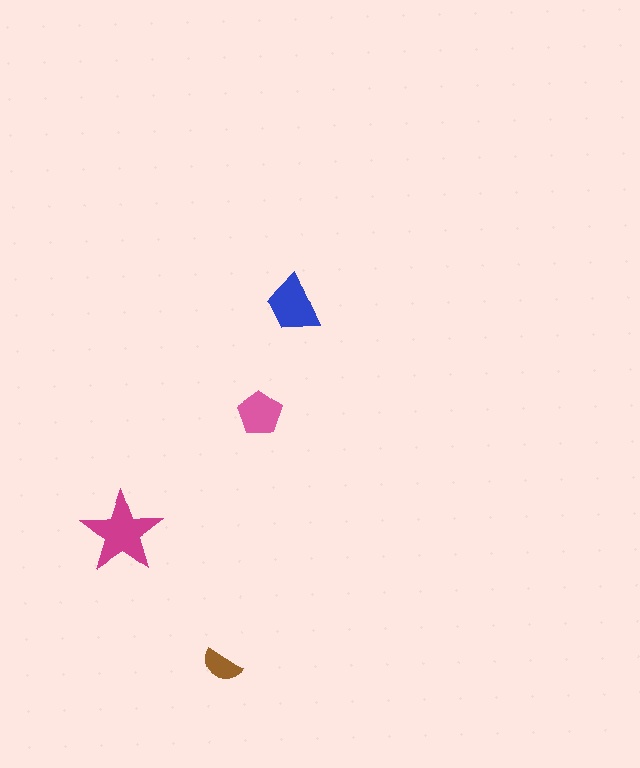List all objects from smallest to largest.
The brown semicircle, the pink pentagon, the blue trapezoid, the magenta star.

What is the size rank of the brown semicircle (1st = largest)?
4th.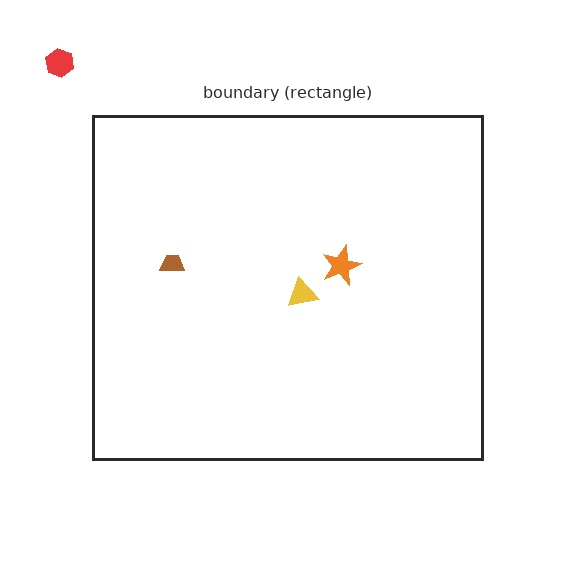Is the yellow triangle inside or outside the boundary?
Inside.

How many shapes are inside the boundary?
3 inside, 1 outside.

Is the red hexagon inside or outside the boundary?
Outside.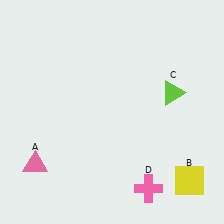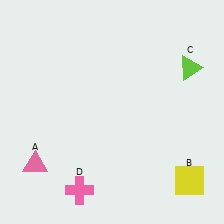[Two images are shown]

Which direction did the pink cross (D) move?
The pink cross (D) moved left.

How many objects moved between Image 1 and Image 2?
2 objects moved between the two images.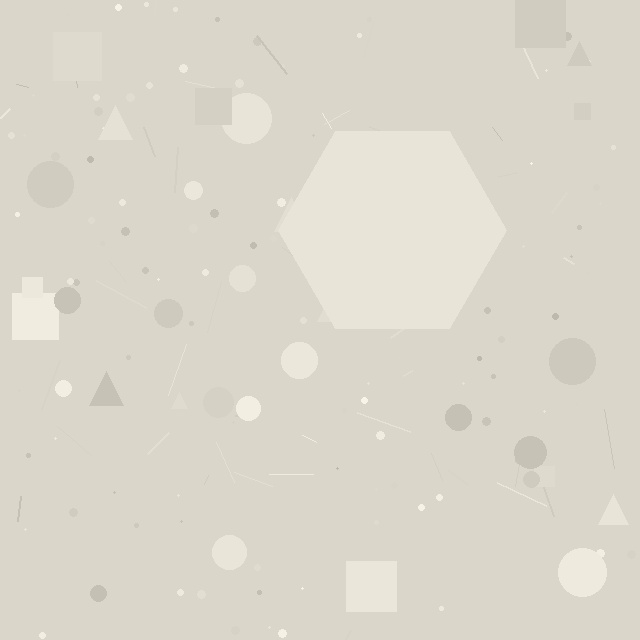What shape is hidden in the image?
A hexagon is hidden in the image.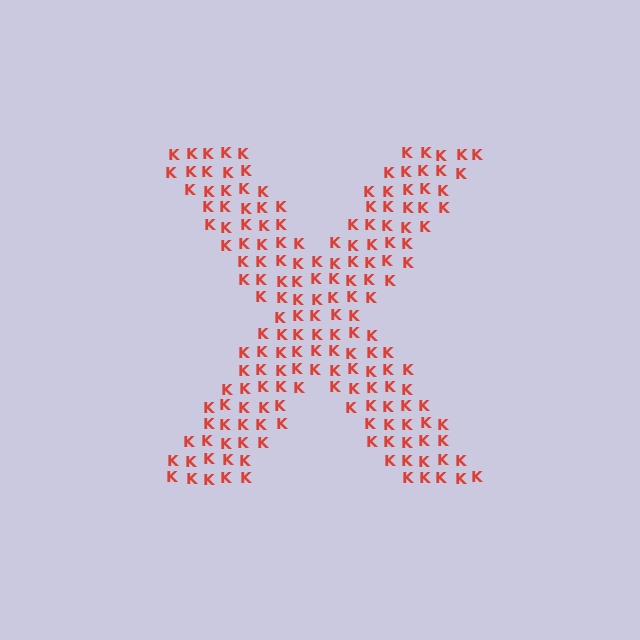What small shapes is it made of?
It is made of small letter K's.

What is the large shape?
The large shape is the letter X.